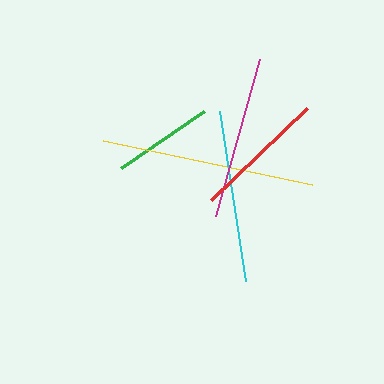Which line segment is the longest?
The yellow line is the longest at approximately 213 pixels.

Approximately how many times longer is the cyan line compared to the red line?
The cyan line is approximately 1.3 times the length of the red line.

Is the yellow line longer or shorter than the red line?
The yellow line is longer than the red line.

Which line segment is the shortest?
The green line is the shortest at approximately 101 pixels.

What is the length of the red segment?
The red segment is approximately 133 pixels long.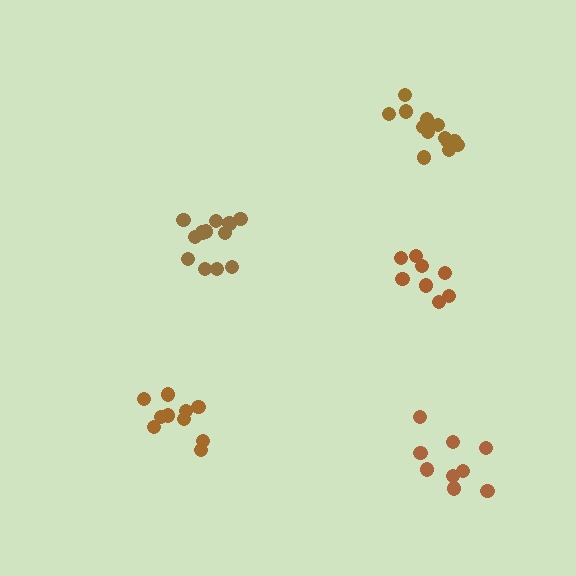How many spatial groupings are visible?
There are 5 spatial groupings.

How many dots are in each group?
Group 1: 10 dots, Group 2: 12 dots, Group 3: 13 dots, Group 4: 9 dots, Group 5: 8 dots (52 total).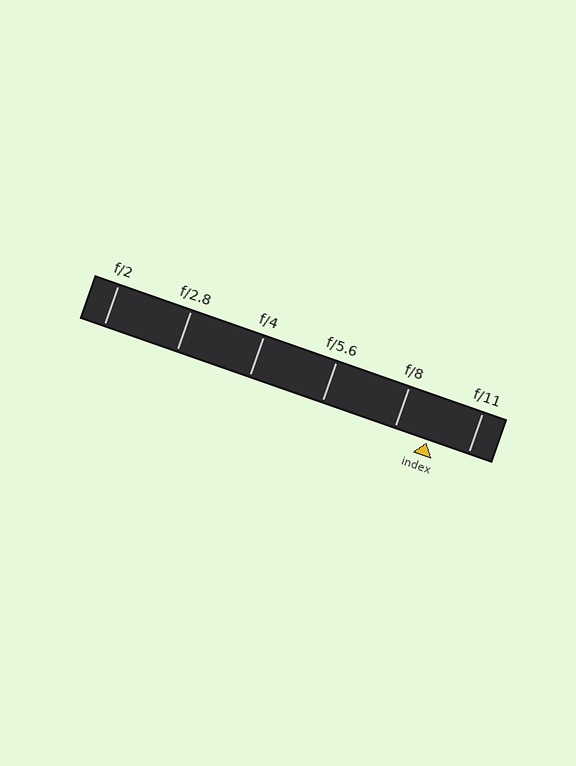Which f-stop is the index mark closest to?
The index mark is closest to f/8.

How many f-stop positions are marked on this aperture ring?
There are 6 f-stop positions marked.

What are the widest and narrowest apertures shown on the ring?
The widest aperture shown is f/2 and the narrowest is f/11.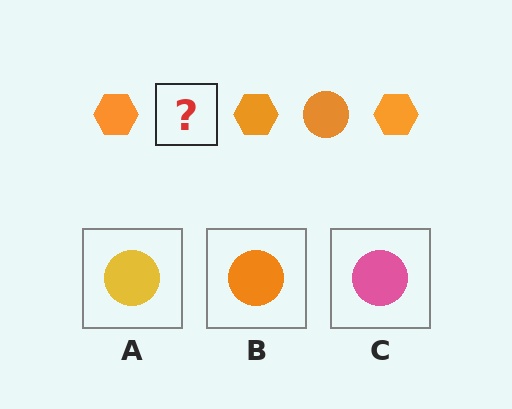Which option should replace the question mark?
Option B.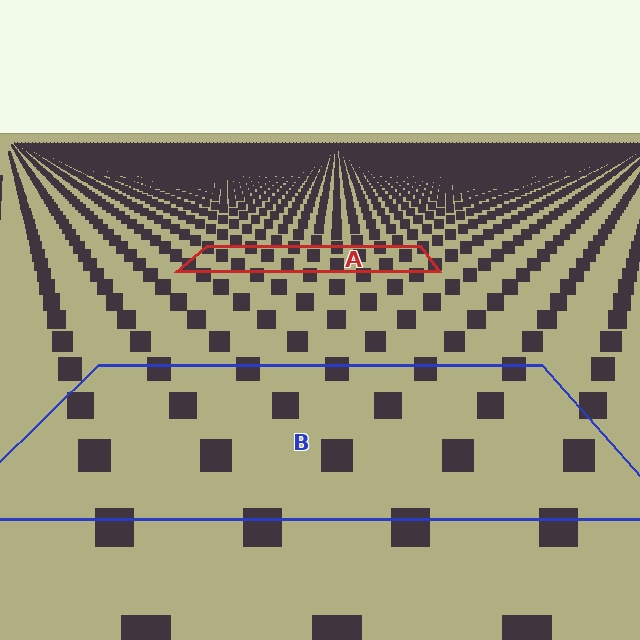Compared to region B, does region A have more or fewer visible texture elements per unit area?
Region A has more texture elements per unit area — they are packed more densely because it is farther away.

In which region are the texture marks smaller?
The texture marks are smaller in region A, because it is farther away.